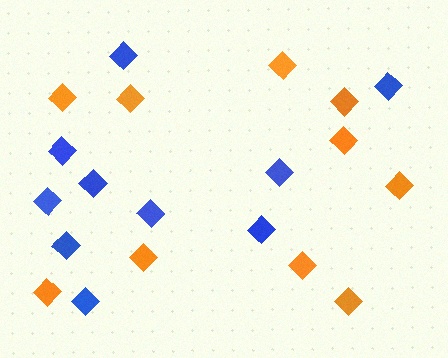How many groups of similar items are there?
There are 2 groups: one group of blue diamonds (10) and one group of orange diamonds (10).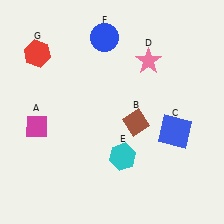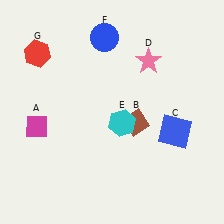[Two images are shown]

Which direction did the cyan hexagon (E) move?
The cyan hexagon (E) moved up.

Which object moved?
The cyan hexagon (E) moved up.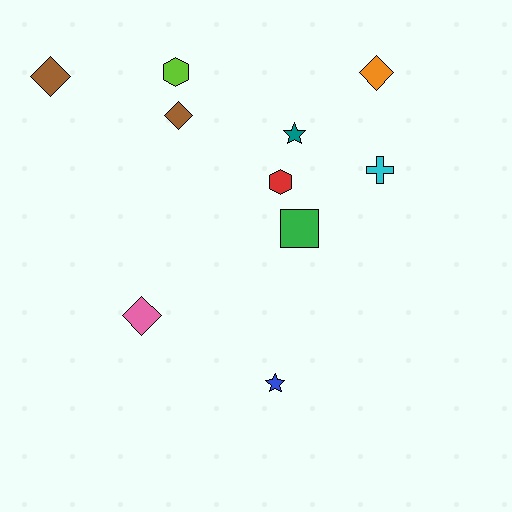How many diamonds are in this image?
There are 4 diamonds.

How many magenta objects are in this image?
There are no magenta objects.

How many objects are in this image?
There are 10 objects.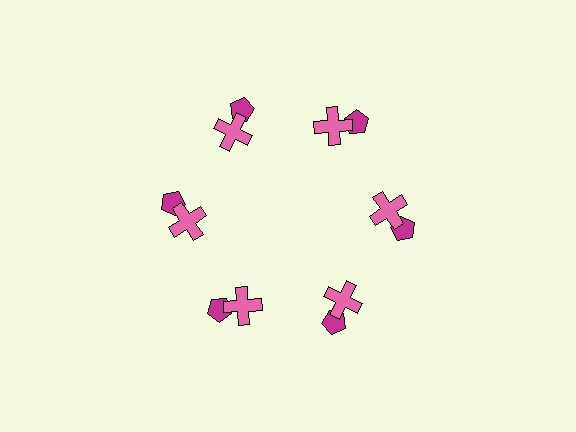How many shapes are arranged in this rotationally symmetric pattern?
There are 12 shapes, arranged in 6 groups of 2.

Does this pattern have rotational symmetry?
Yes, this pattern has 6-fold rotational symmetry. It looks the same after rotating 60 degrees around the center.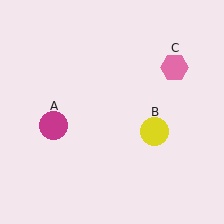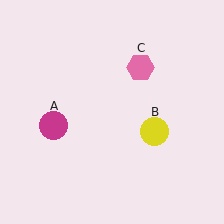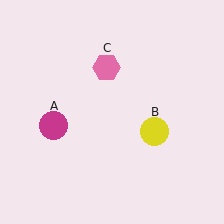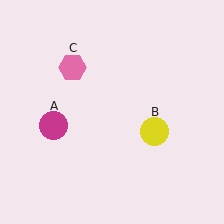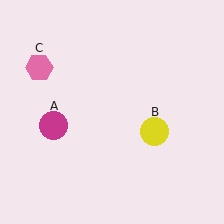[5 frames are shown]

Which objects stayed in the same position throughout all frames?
Magenta circle (object A) and yellow circle (object B) remained stationary.